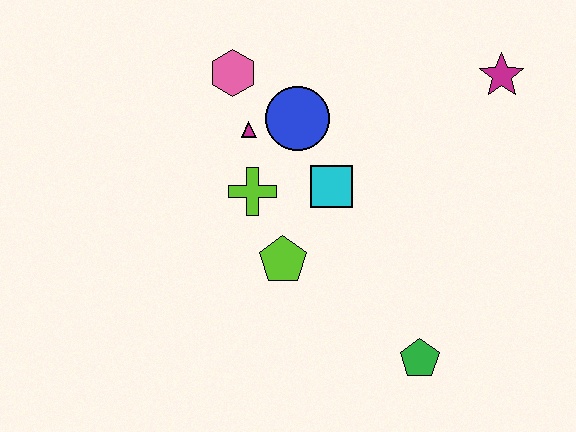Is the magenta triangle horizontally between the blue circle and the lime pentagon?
No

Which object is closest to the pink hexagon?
The magenta triangle is closest to the pink hexagon.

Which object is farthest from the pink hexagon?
The green pentagon is farthest from the pink hexagon.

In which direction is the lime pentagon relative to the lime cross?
The lime pentagon is below the lime cross.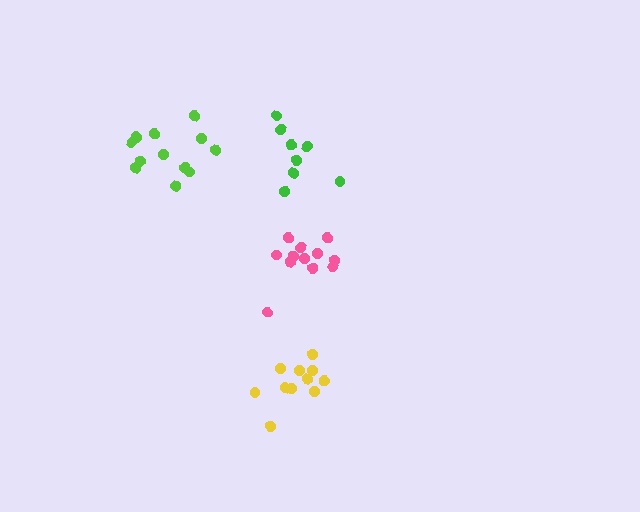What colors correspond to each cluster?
The clusters are colored: yellow, green, pink, lime.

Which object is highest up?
The green cluster is topmost.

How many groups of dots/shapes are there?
There are 4 groups.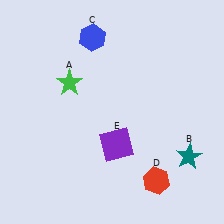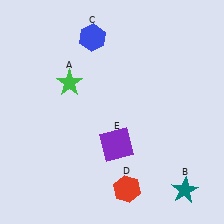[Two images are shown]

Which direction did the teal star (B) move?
The teal star (B) moved down.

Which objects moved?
The objects that moved are: the teal star (B), the red hexagon (D).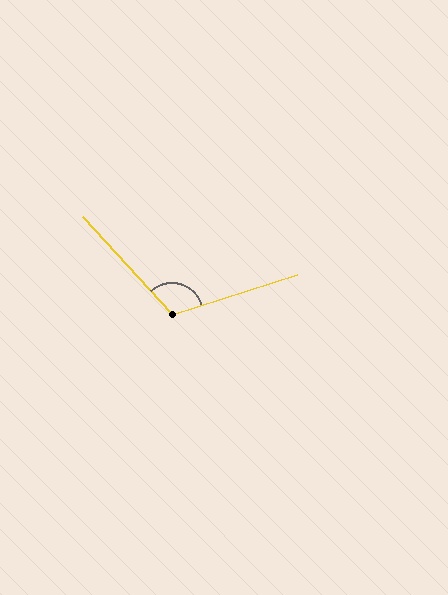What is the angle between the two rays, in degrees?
Approximately 115 degrees.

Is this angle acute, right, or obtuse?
It is obtuse.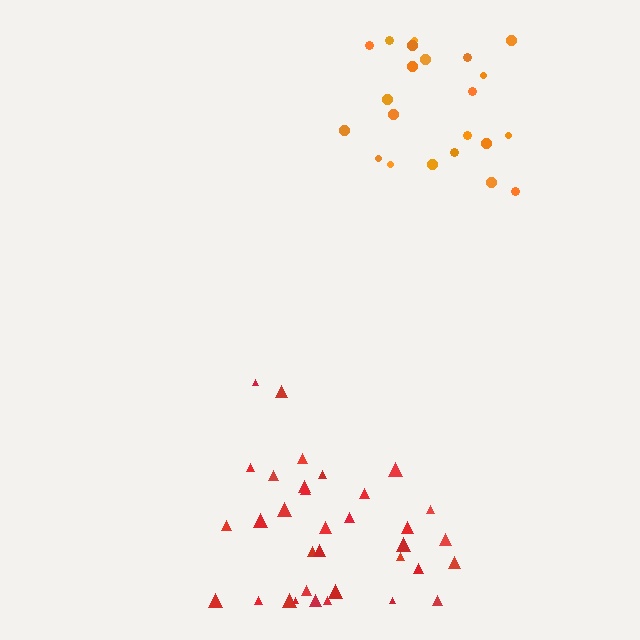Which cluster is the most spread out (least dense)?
Orange.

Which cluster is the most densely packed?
Red.